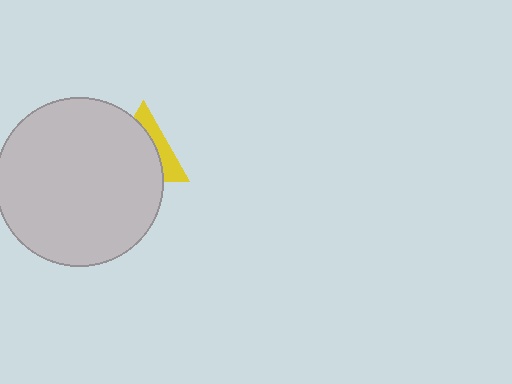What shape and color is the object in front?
The object in front is a light gray circle.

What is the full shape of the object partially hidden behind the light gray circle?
The partially hidden object is a yellow triangle.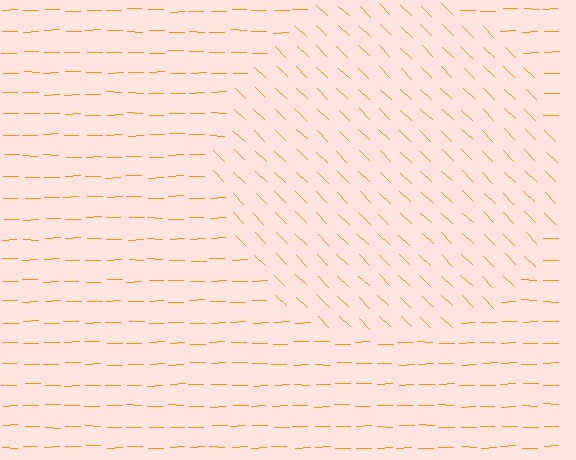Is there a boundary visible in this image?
Yes, there is a texture boundary formed by a change in line orientation.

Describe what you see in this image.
The image is filled with small orange line segments. A circle region in the image has lines oriented differently from the surrounding lines, creating a visible texture boundary.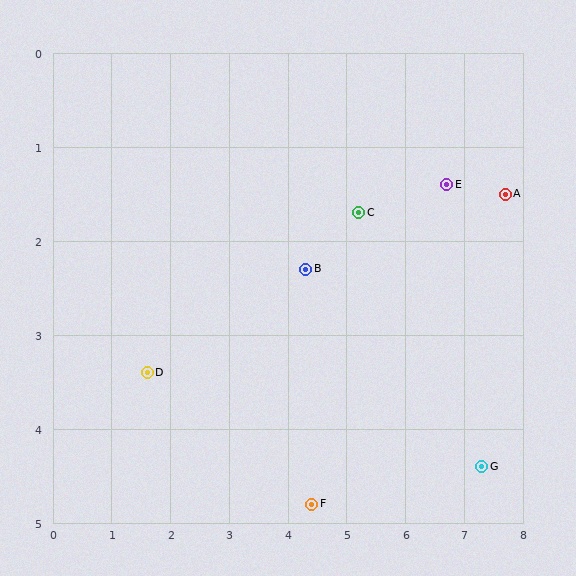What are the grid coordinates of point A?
Point A is at approximately (7.7, 1.5).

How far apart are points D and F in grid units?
Points D and F are about 3.1 grid units apart.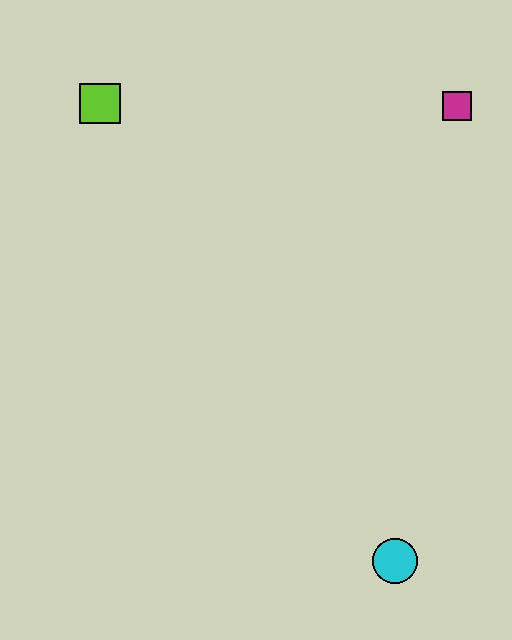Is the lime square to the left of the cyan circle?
Yes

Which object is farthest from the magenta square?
The cyan circle is farthest from the magenta square.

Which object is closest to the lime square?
The magenta square is closest to the lime square.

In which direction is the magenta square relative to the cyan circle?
The magenta square is above the cyan circle.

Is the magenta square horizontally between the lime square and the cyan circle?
No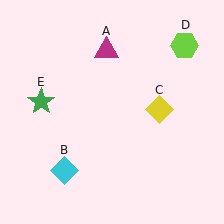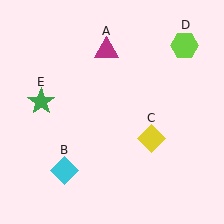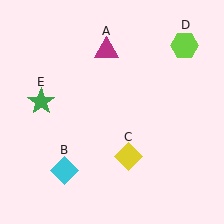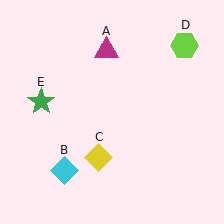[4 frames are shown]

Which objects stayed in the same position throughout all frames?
Magenta triangle (object A) and cyan diamond (object B) and lime hexagon (object D) and green star (object E) remained stationary.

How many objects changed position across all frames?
1 object changed position: yellow diamond (object C).